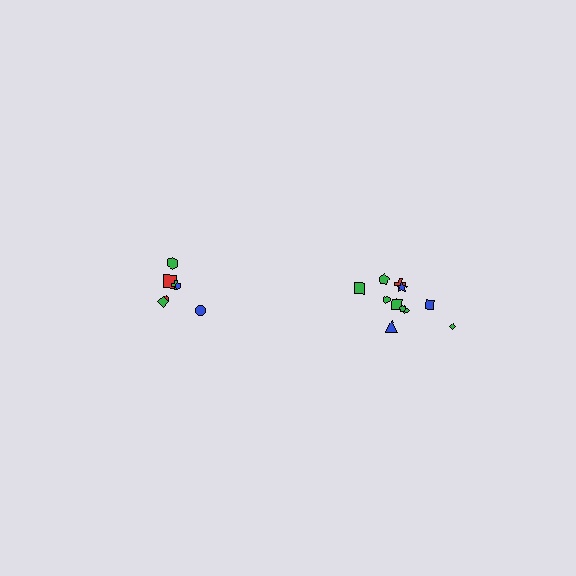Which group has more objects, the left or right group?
The right group.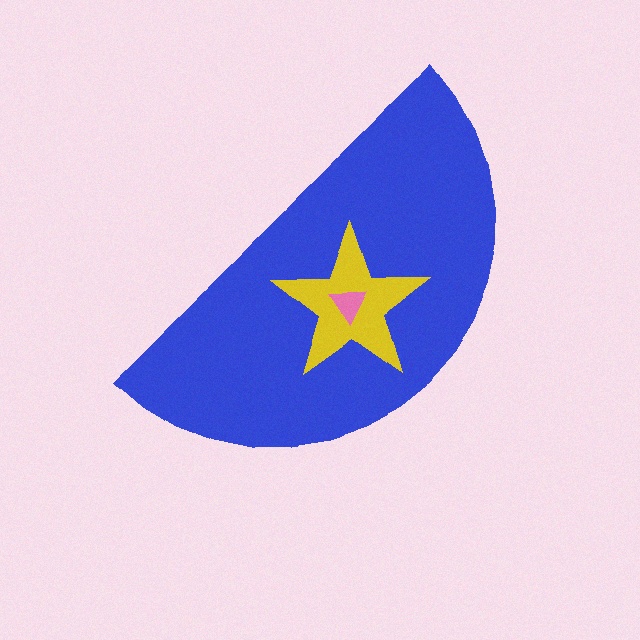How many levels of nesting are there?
3.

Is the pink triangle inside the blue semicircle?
Yes.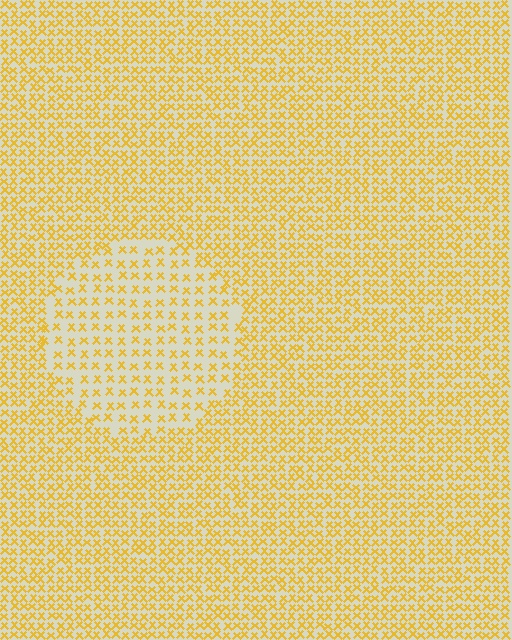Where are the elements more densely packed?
The elements are more densely packed outside the circle boundary.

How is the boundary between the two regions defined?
The boundary is defined by a change in element density (approximately 1.9x ratio). All elements are the same color, size, and shape.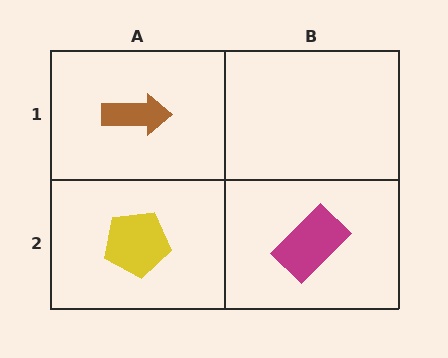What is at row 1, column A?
A brown arrow.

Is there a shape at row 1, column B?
No, that cell is empty.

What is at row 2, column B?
A magenta rectangle.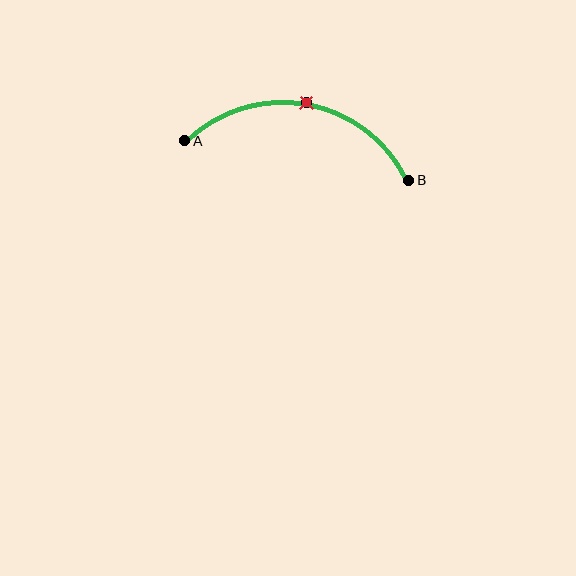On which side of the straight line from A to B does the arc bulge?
The arc bulges above the straight line connecting A and B.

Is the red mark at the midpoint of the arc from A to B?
Yes. The red mark lies on the arc at equal arc-length from both A and B — it is the arc midpoint.